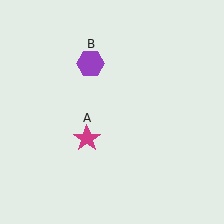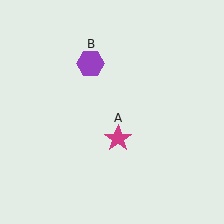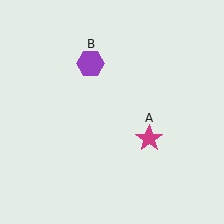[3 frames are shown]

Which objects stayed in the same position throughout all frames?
Purple hexagon (object B) remained stationary.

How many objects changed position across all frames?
1 object changed position: magenta star (object A).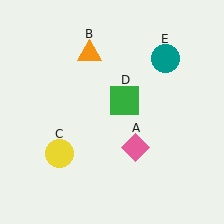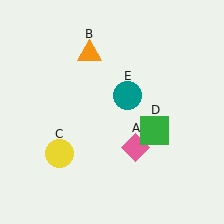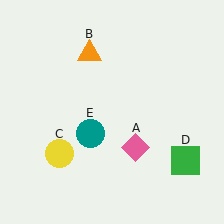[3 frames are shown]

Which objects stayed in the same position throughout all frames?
Pink diamond (object A) and orange triangle (object B) and yellow circle (object C) remained stationary.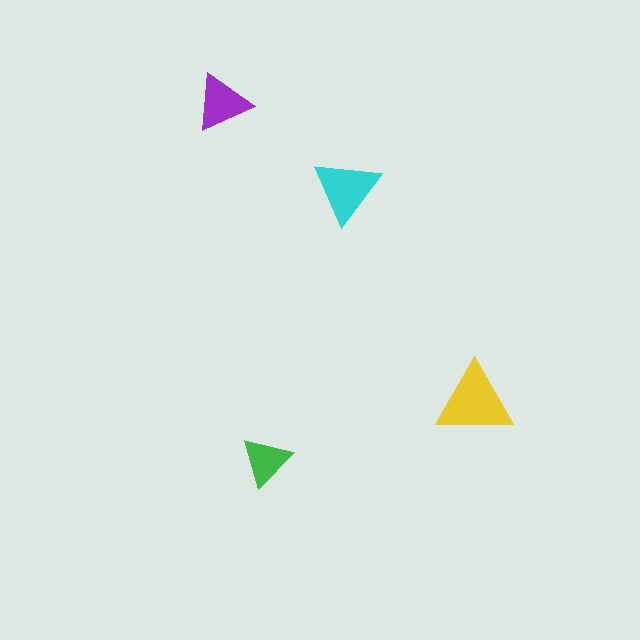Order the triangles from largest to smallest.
the yellow one, the cyan one, the purple one, the green one.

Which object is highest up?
The purple triangle is topmost.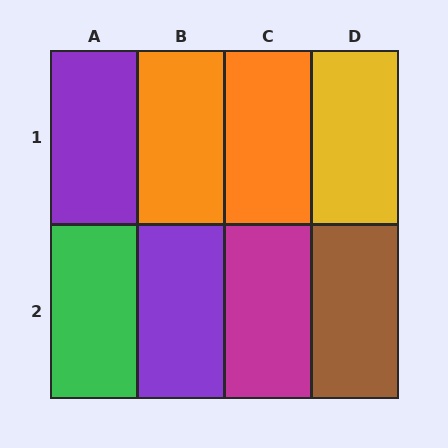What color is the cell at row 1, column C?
Orange.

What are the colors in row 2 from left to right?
Green, purple, magenta, brown.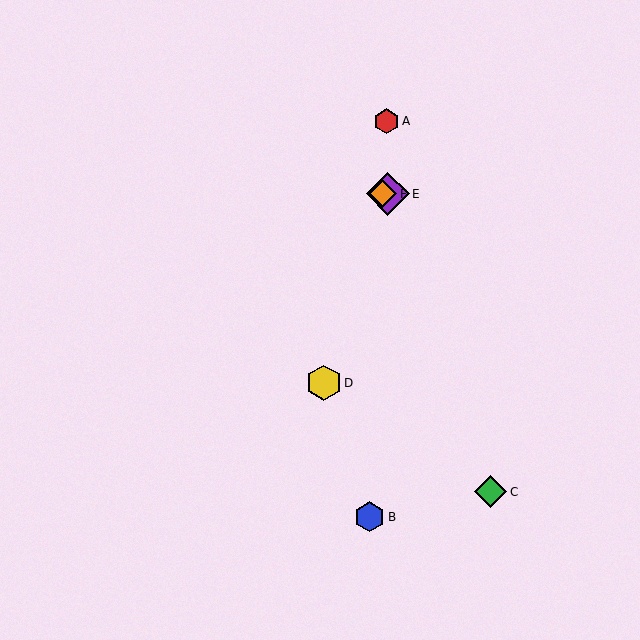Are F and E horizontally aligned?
Yes, both are at y≈194.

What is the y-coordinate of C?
Object C is at y≈492.